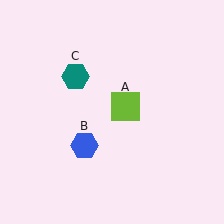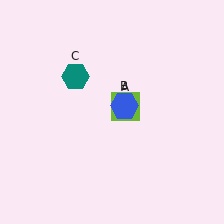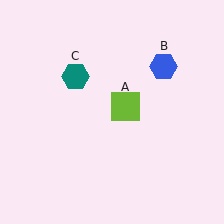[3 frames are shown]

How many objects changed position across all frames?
1 object changed position: blue hexagon (object B).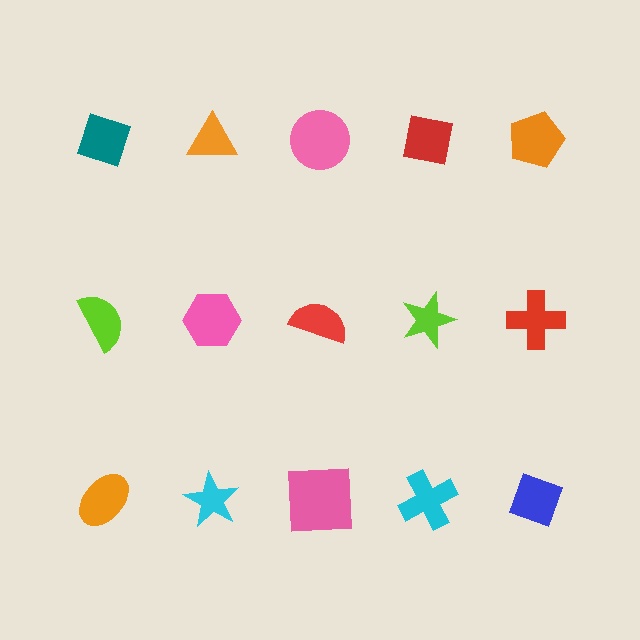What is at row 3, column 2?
A cyan star.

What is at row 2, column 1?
A lime semicircle.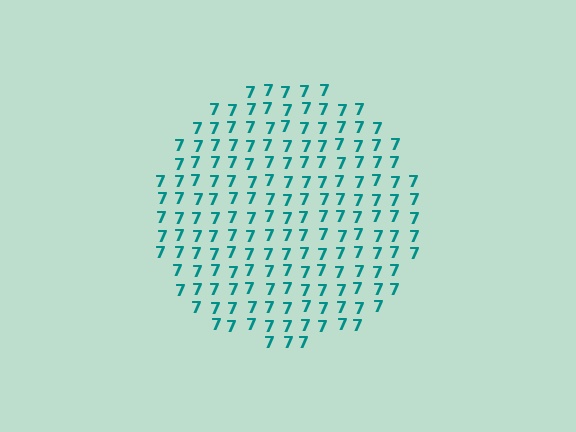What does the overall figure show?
The overall figure shows a circle.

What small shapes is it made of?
It is made of small digit 7's.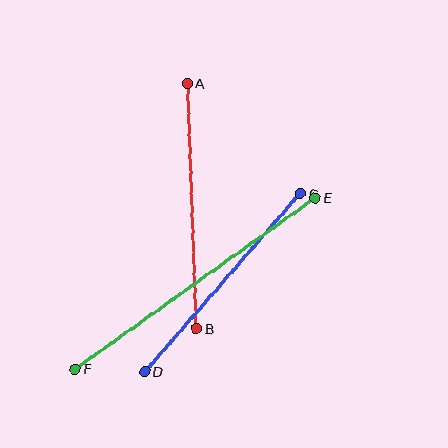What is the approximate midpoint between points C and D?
The midpoint is at approximately (222, 283) pixels.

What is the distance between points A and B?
The distance is approximately 246 pixels.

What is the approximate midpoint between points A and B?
The midpoint is at approximately (192, 206) pixels.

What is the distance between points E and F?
The distance is approximately 295 pixels.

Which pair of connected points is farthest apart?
Points E and F are farthest apart.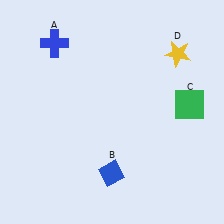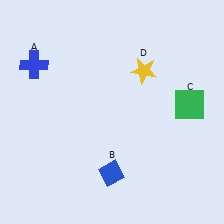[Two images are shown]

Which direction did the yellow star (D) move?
The yellow star (D) moved left.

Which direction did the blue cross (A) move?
The blue cross (A) moved down.